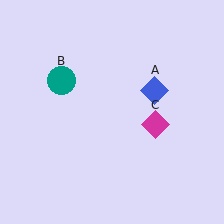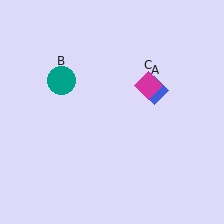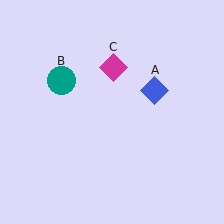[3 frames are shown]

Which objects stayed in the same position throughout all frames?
Blue diamond (object A) and teal circle (object B) remained stationary.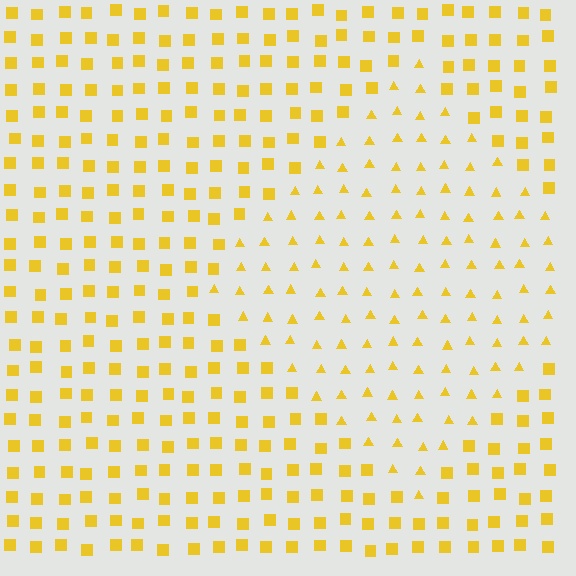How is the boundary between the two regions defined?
The boundary is defined by a change in element shape: triangles inside vs. squares outside. All elements share the same color and spacing.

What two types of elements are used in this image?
The image uses triangles inside the diamond region and squares outside it.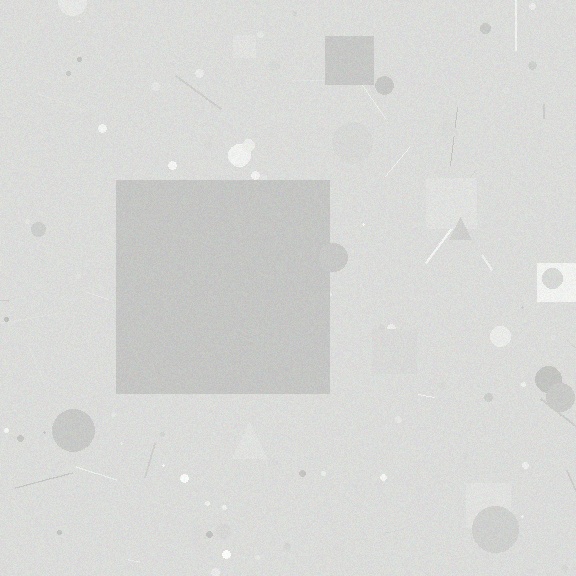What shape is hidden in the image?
A square is hidden in the image.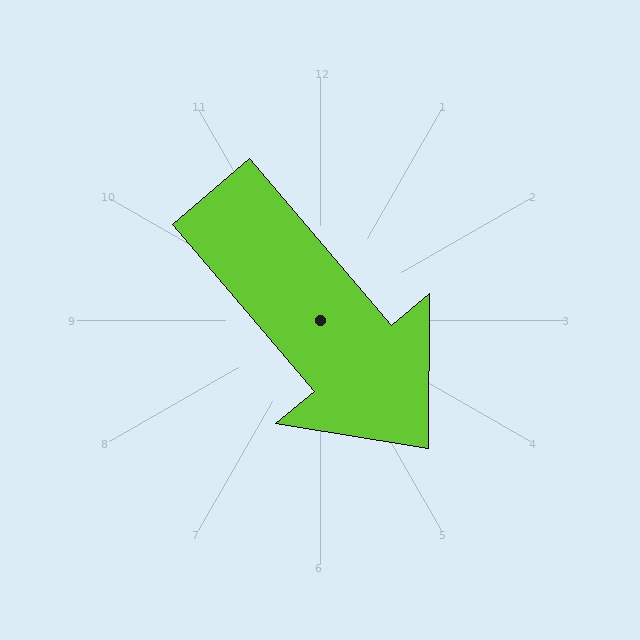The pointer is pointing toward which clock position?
Roughly 5 o'clock.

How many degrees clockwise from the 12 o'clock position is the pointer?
Approximately 140 degrees.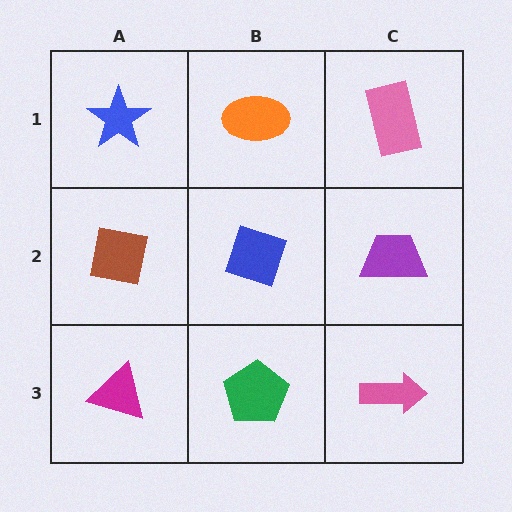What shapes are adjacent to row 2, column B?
An orange ellipse (row 1, column B), a green pentagon (row 3, column B), a brown square (row 2, column A), a purple trapezoid (row 2, column C).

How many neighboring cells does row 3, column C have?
2.